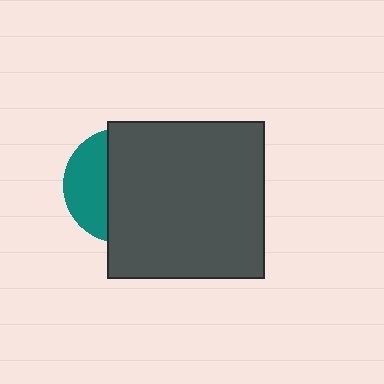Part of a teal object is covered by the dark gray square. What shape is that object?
It is a circle.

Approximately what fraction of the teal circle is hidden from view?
Roughly 64% of the teal circle is hidden behind the dark gray square.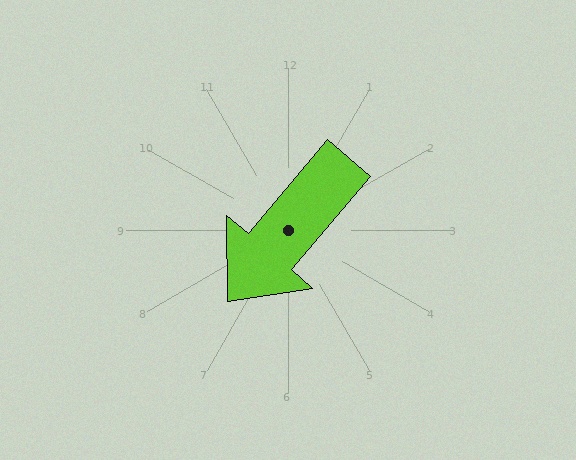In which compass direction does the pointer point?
Southwest.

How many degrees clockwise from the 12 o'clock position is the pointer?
Approximately 220 degrees.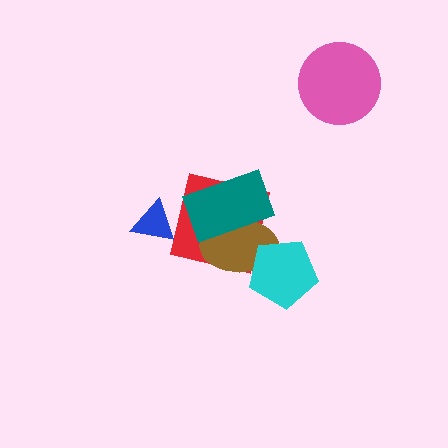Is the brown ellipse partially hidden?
Yes, it is partially covered by another shape.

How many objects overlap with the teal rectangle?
2 objects overlap with the teal rectangle.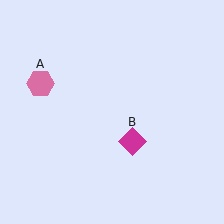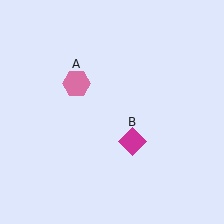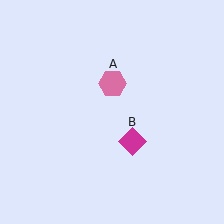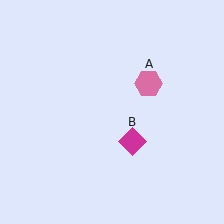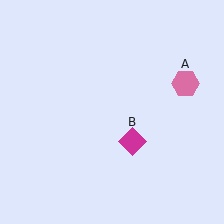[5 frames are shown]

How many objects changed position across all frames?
1 object changed position: pink hexagon (object A).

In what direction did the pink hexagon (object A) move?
The pink hexagon (object A) moved right.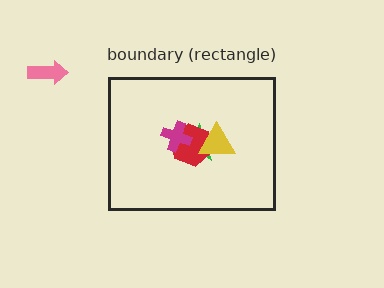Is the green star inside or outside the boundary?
Inside.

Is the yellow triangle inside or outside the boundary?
Inside.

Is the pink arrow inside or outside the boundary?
Outside.